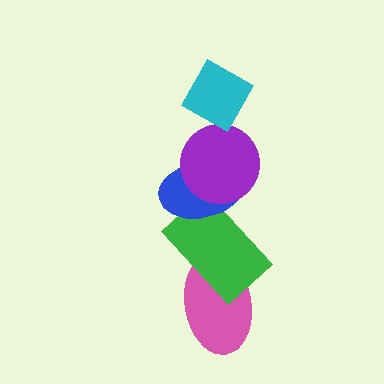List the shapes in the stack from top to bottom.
From top to bottom: the cyan diamond, the purple circle, the blue ellipse, the green rectangle, the pink ellipse.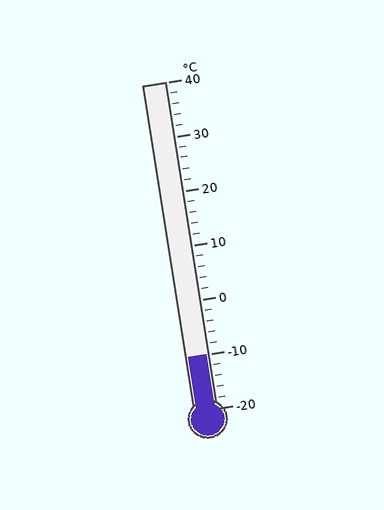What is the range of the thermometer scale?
The thermometer scale ranges from -20°C to 40°C.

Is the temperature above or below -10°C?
The temperature is at -10°C.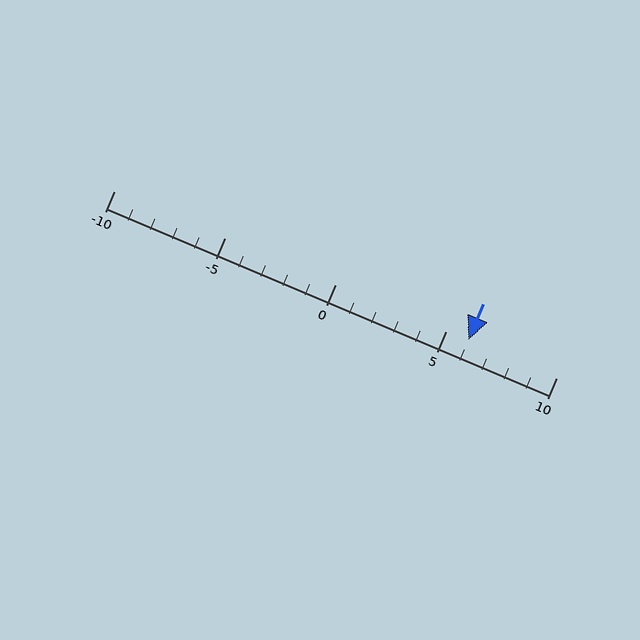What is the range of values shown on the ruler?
The ruler shows values from -10 to 10.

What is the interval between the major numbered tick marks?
The major tick marks are spaced 5 units apart.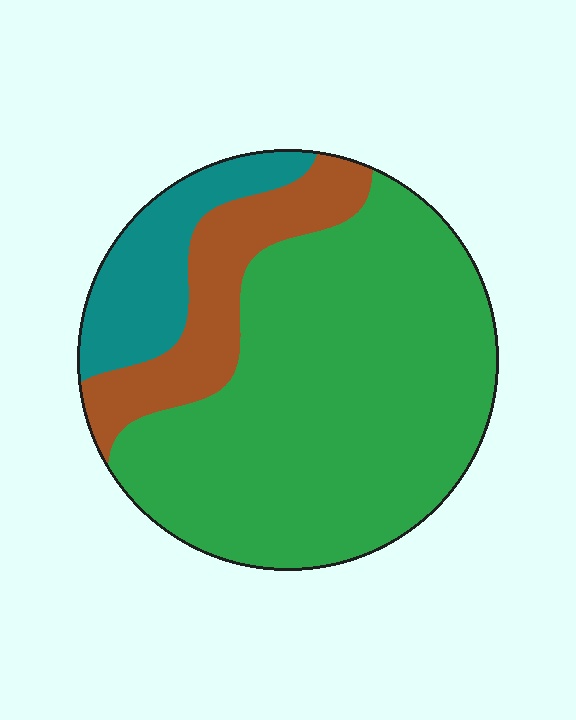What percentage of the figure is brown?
Brown takes up about one sixth (1/6) of the figure.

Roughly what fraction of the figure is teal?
Teal takes up less than a quarter of the figure.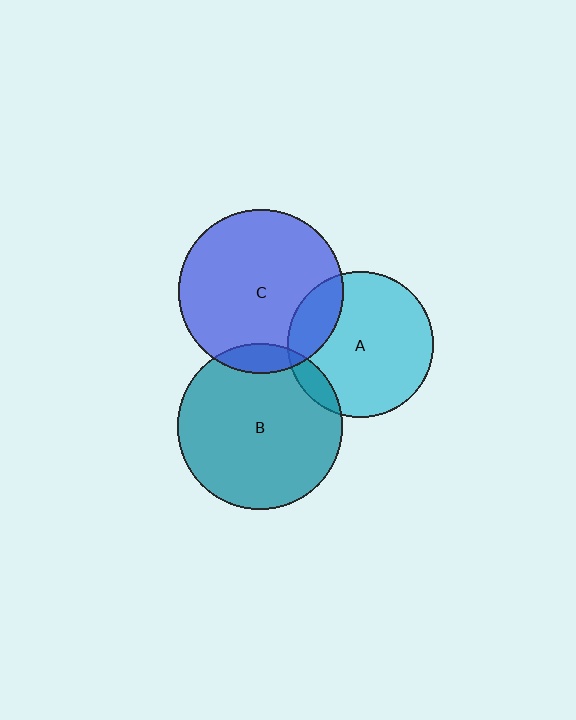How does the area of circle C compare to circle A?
Approximately 1.3 times.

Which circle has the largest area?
Circle B (teal).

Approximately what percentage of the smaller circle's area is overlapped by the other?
Approximately 20%.